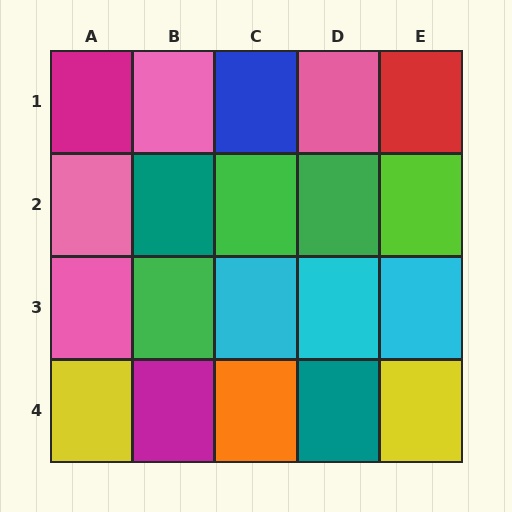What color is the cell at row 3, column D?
Cyan.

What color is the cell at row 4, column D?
Teal.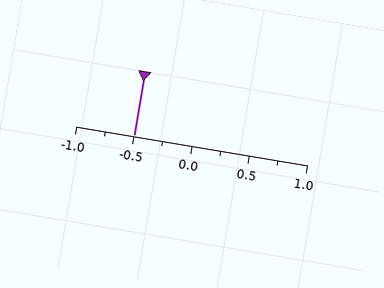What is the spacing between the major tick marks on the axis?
The major ticks are spaced 0.5 apart.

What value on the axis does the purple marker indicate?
The marker indicates approximately -0.5.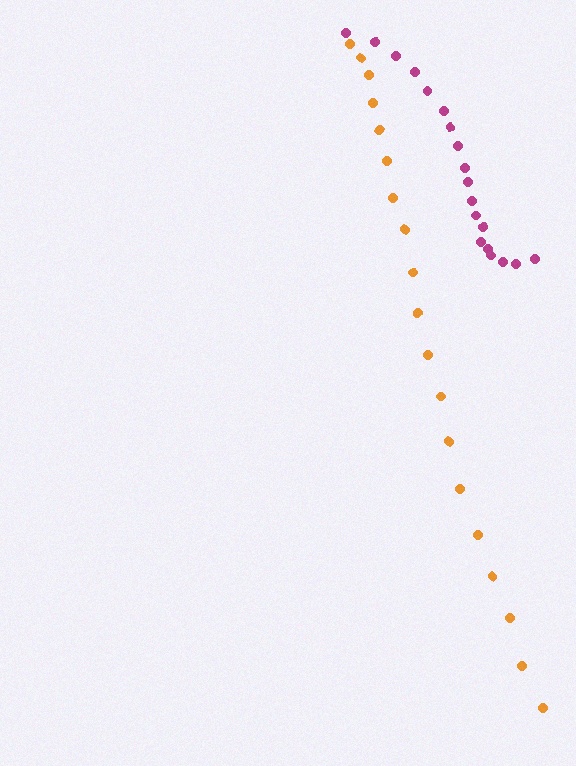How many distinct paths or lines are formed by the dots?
There are 2 distinct paths.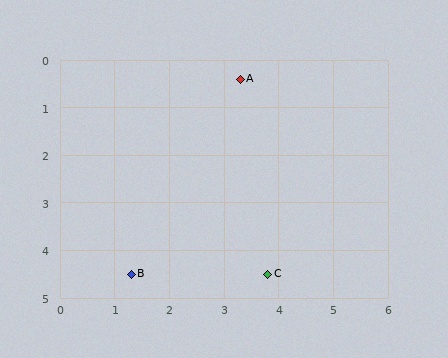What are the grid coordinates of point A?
Point A is at approximately (3.3, 0.4).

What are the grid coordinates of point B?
Point B is at approximately (1.3, 4.5).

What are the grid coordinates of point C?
Point C is at approximately (3.8, 4.5).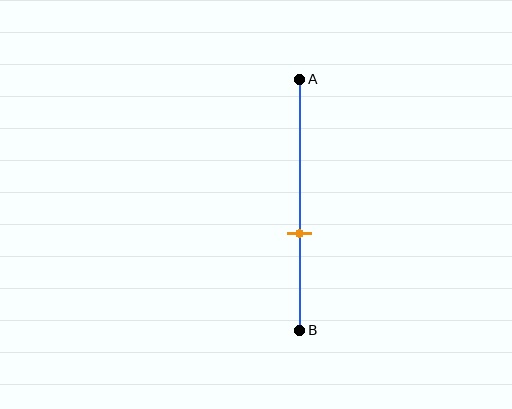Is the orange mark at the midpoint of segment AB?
No, the mark is at about 60% from A, not at the 50% midpoint.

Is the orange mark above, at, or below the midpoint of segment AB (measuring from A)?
The orange mark is below the midpoint of segment AB.